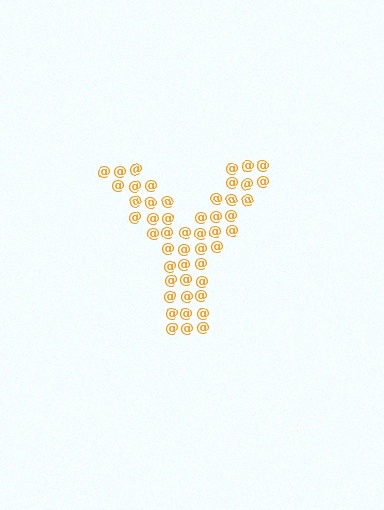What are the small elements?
The small elements are at signs.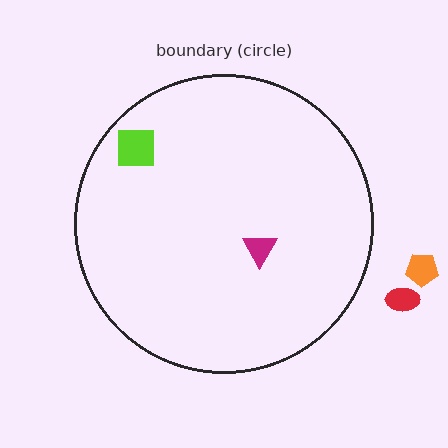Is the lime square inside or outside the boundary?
Inside.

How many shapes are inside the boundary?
2 inside, 2 outside.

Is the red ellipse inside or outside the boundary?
Outside.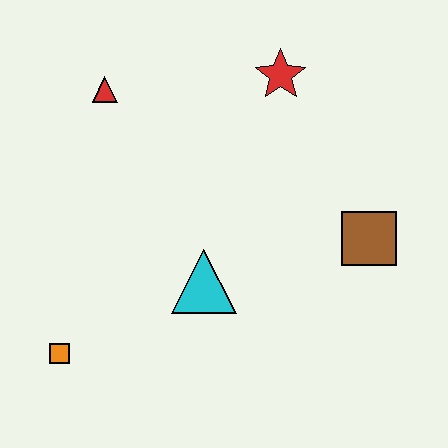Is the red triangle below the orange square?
No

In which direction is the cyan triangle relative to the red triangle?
The cyan triangle is below the red triangle.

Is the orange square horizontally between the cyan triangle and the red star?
No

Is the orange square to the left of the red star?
Yes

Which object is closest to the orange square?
The cyan triangle is closest to the orange square.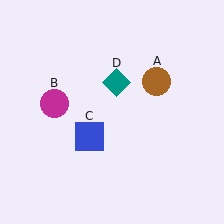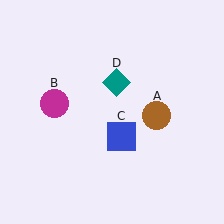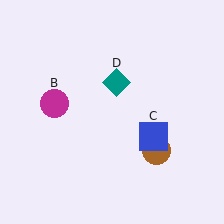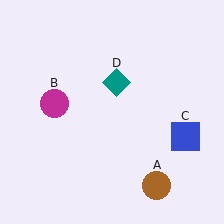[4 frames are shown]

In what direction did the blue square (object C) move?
The blue square (object C) moved right.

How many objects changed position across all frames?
2 objects changed position: brown circle (object A), blue square (object C).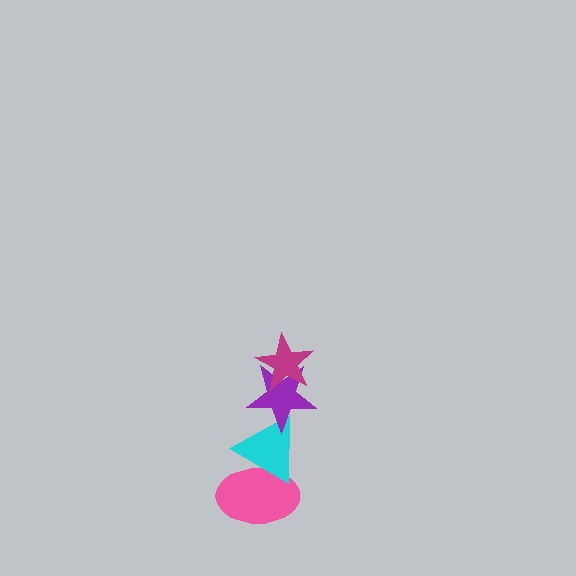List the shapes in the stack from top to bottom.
From top to bottom: the magenta star, the purple star, the cyan triangle, the pink ellipse.